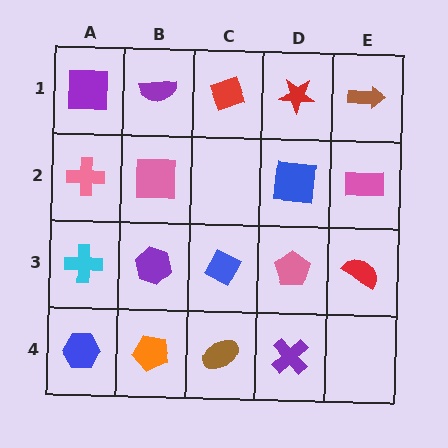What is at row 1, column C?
A red diamond.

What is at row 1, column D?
A red star.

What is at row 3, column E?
A red semicircle.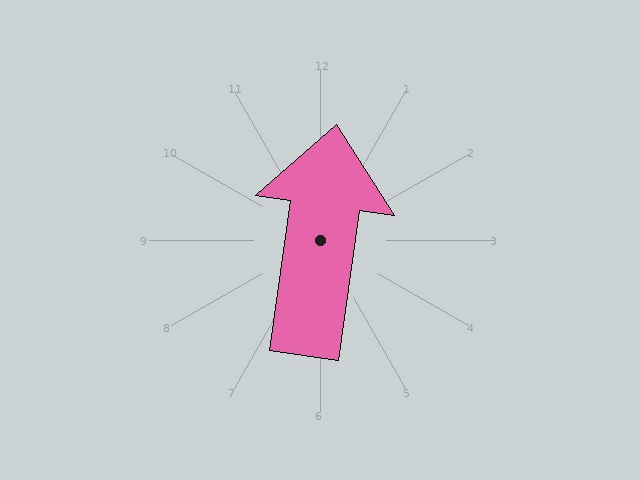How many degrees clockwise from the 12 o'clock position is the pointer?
Approximately 8 degrees.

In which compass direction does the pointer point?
North.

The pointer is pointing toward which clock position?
Roughly 12 o'clock.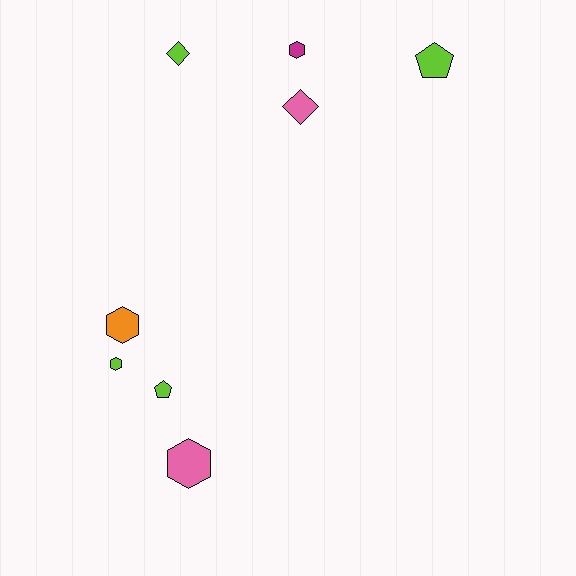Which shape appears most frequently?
Hexagon, with 4 objects.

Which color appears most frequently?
Lime, with 4 objects.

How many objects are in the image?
There are 8 objects.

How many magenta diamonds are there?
There are no magenta diamonds.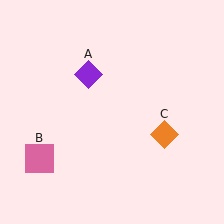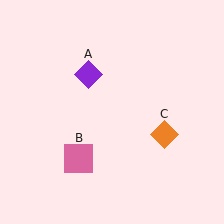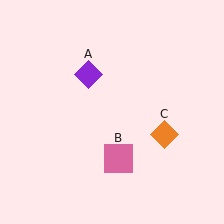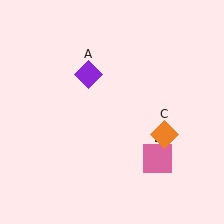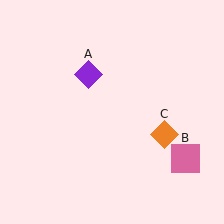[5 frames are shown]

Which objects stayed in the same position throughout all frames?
Purple diamond (object A) and orange diamond (object C) remained stationary.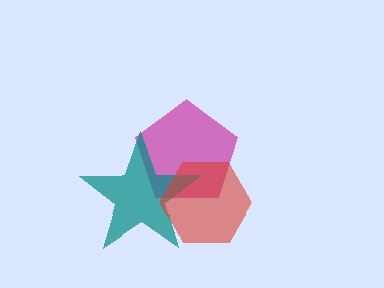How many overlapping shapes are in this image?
There are 3 overlapping shapes in the image.